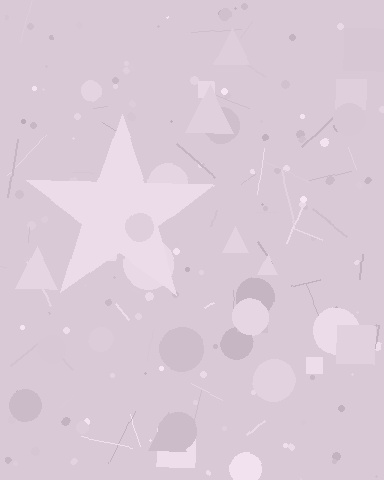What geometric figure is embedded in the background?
A star is embedded in the background.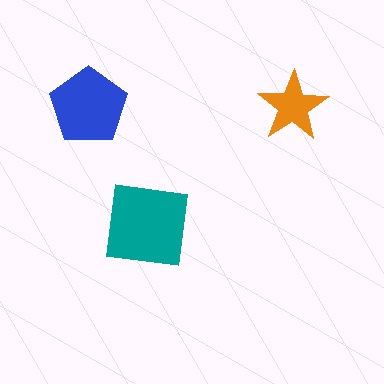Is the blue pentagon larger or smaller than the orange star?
Larger.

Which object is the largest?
The teal square.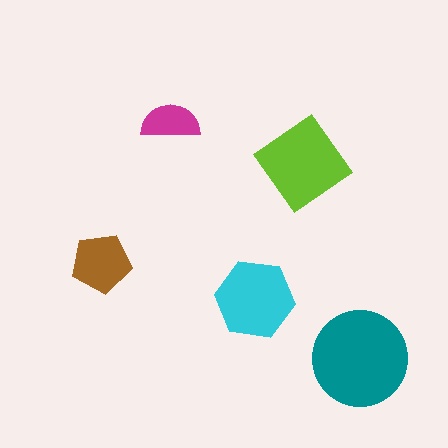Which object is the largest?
The teal circle.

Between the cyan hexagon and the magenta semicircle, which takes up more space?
The cyan hexagon.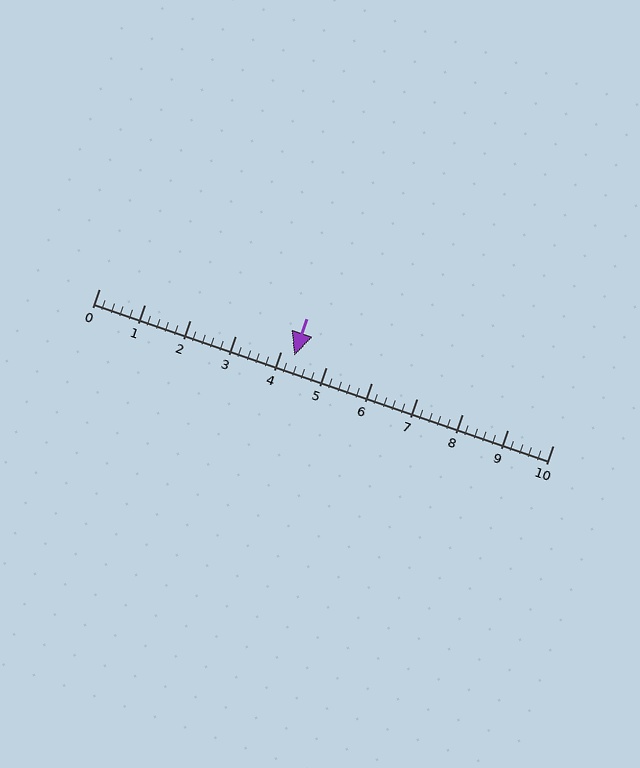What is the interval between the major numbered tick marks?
The major tick marks are spaced 1 units apart.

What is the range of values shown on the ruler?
The ruler shows values from 0 to 10.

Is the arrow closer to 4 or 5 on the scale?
The arrow is closer to 4.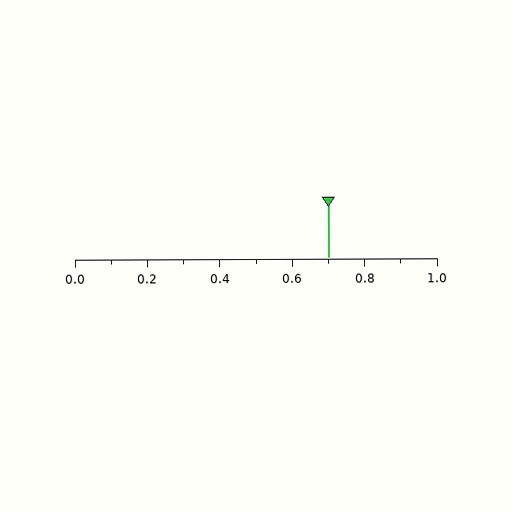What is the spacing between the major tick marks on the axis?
The major ticks are spaced 0.2 apart.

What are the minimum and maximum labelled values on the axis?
The axis runs from 0.0 to 1.0.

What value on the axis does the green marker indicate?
The marker indicates approximately 0.7.